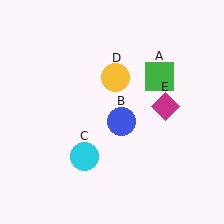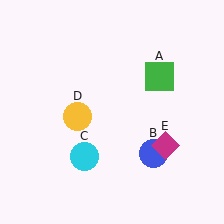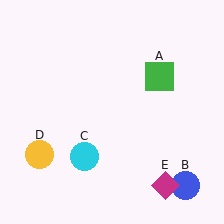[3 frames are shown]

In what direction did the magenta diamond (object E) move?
The magenta diamond (object E) moved down.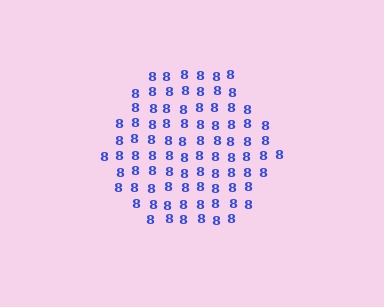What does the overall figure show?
The overall figure shows a hexagon.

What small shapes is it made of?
It is made of small digit 8's.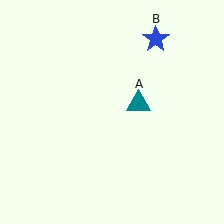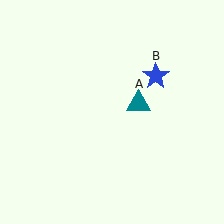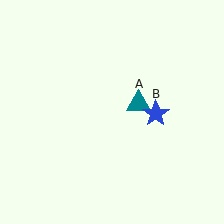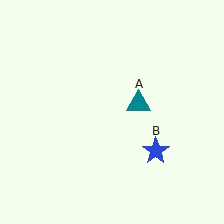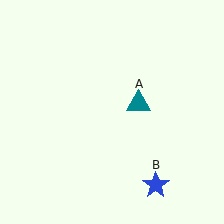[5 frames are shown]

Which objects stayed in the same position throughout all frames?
Teal triangle (object A) remained stationary.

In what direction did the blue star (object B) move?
The blue star (object B) moved down.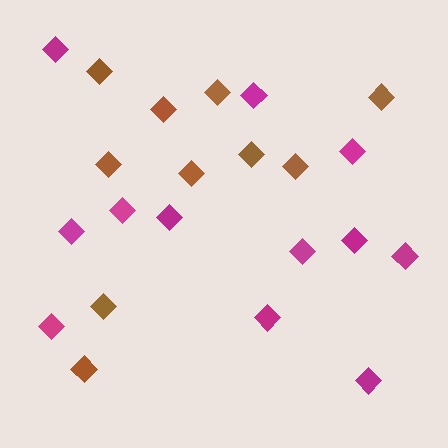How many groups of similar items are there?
There are 2 groups: one group of magenta diamonds (12) and one group of brown diamonds (10).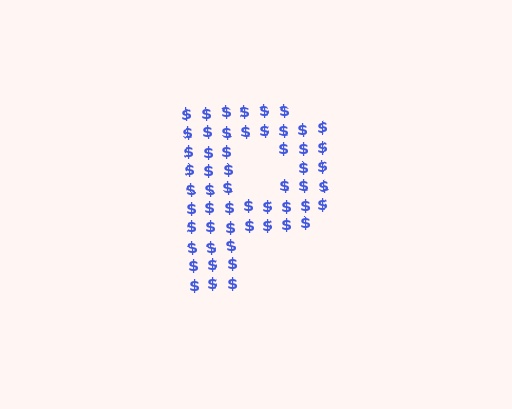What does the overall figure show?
The overall figure shows the letter P.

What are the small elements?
The small elements are dollar signs.